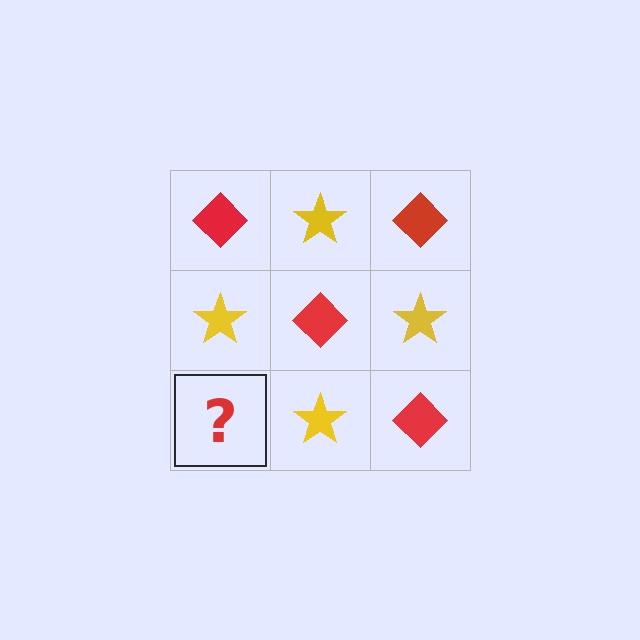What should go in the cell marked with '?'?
The missing cell should contain a red diamond.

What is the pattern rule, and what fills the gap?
The rule is that it alternates red diamond and yellow star in a checkerboard pattern. The gap should be filled with a red diamond.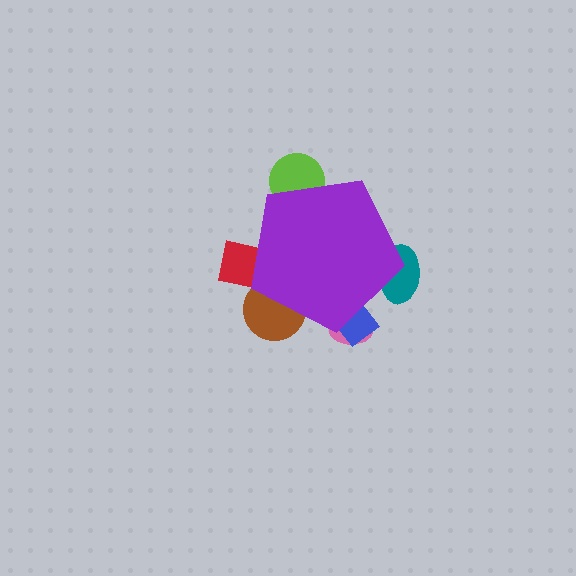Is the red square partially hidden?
Yes, the red square is partially hidden behind the purple pentagon.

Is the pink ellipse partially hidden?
Yes, the pink ellipse is partially hidden behind the purple pentagon.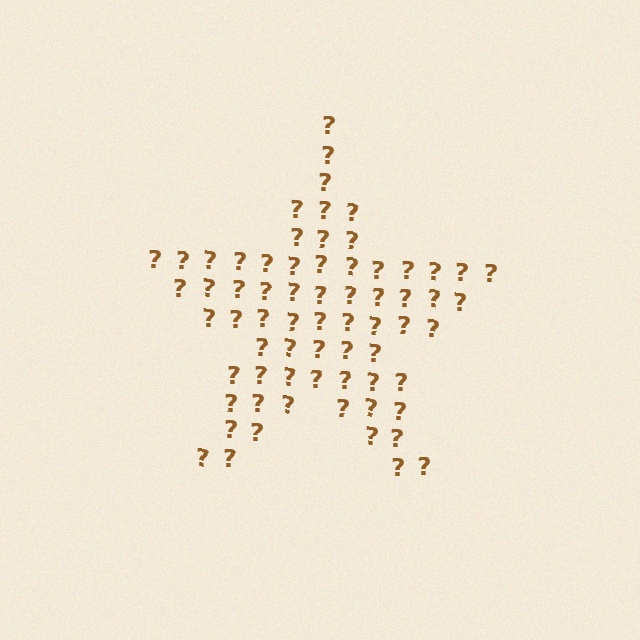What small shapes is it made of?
It is made of small question marks.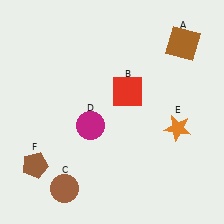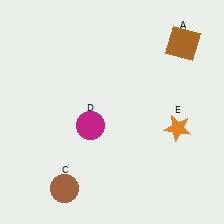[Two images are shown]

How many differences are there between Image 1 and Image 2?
There are 2 differences between the two images.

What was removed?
The red square (B), the brown pentagon (F) were removed in Image 2.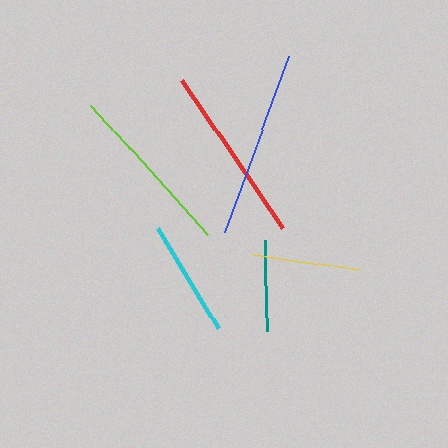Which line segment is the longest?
The blue line is the longest at approximately 187 pixels.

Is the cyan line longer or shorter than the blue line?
The blue line is longer than the cyan line.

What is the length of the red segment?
The red segment is approximately 179 pixels long.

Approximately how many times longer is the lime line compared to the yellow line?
The lime line is approximately 1.6 times the length of the yellow line.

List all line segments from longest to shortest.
From longest to shortest: blue, red, lime, cyan, yellow, teal.